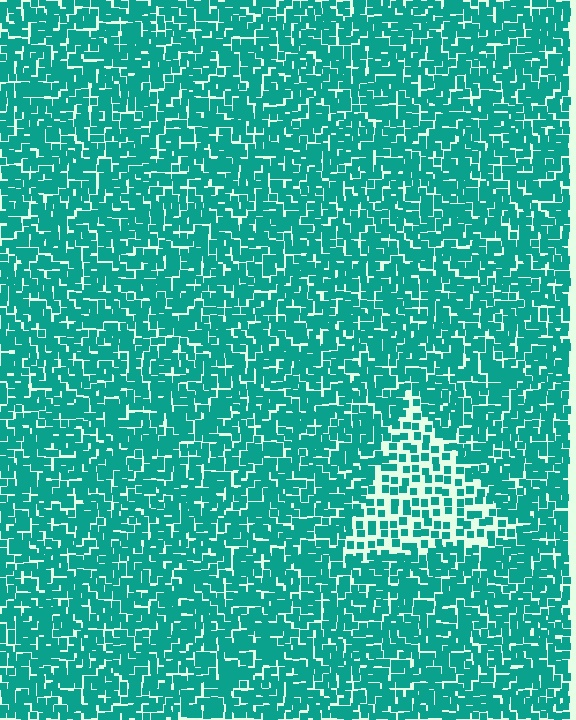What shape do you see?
I see a triangle.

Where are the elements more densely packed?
The elements are more densely packed outside the triangle boundary.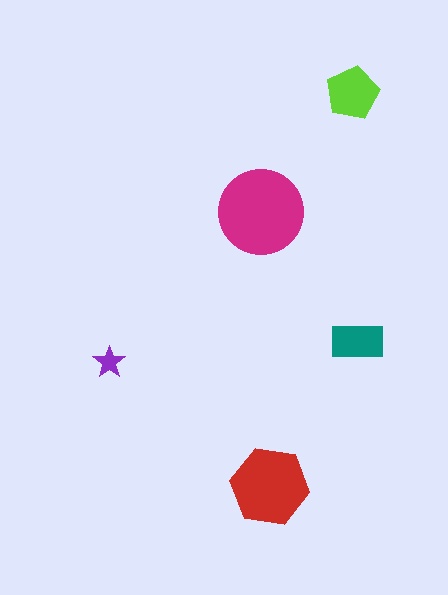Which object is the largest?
The magenta circle.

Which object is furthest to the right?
The teal rectangle is rightmost.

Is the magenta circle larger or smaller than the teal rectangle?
Larger.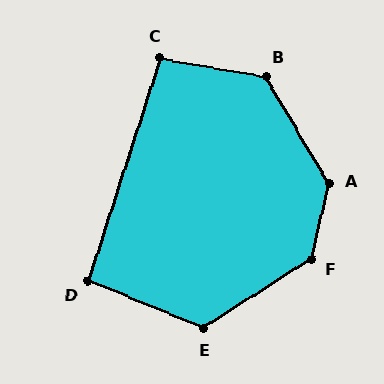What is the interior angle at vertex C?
Approximately 98 degrees (obtuse).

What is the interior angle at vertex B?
Approximately 130 degrees (obtuse).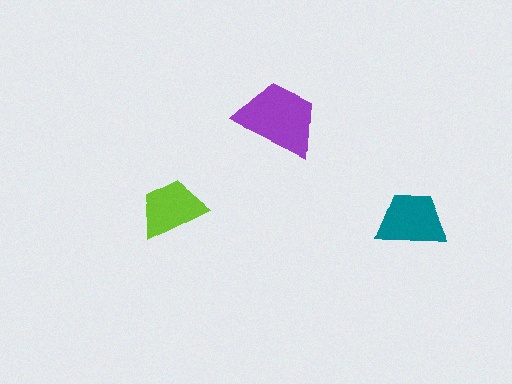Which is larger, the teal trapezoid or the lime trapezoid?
The teal one.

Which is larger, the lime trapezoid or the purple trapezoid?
The purple one.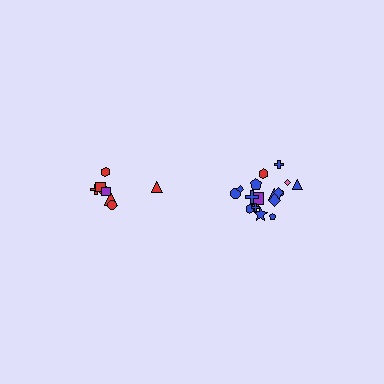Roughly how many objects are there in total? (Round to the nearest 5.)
Roughly 25 objects in total.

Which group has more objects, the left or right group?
The right group.